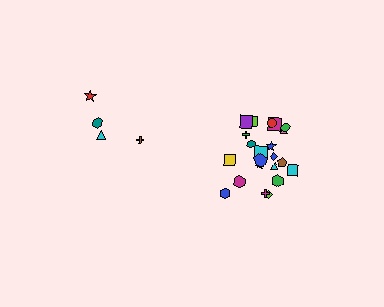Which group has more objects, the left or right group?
The right group.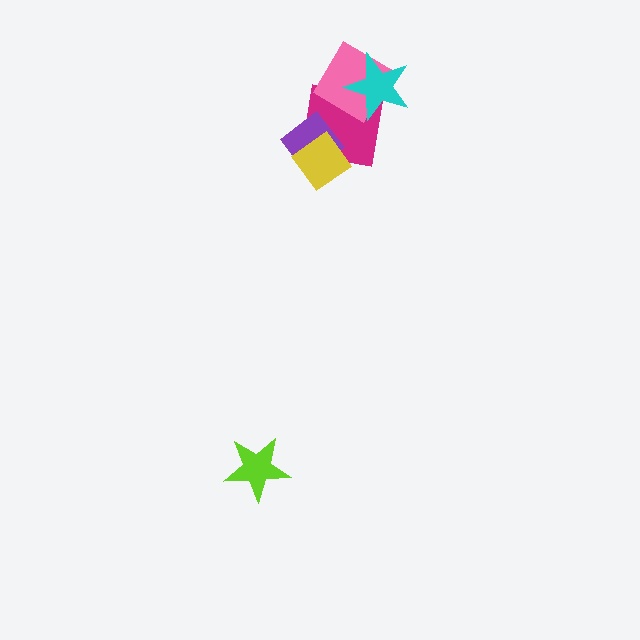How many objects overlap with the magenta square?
4 objects overlap with the magenta square.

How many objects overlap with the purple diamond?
2 objects overlap with the purple diamond.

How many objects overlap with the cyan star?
2 objects overlap with the cyan star.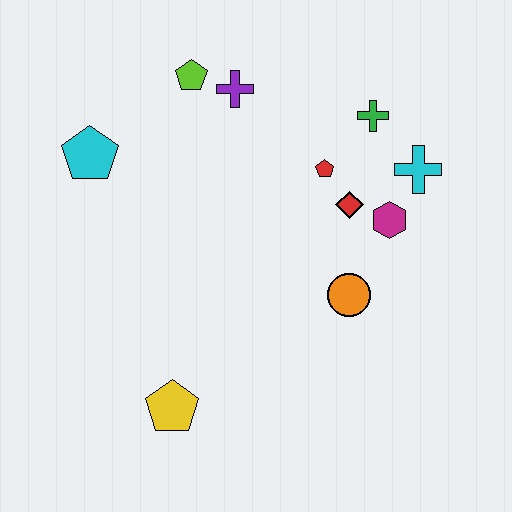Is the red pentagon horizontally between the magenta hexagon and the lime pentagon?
Yes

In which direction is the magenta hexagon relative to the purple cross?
The magenta hexagon is to the right of the purple cross.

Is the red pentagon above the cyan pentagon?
No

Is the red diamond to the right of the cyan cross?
No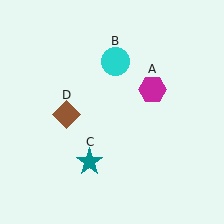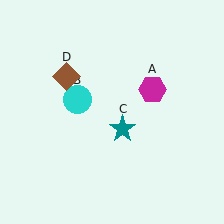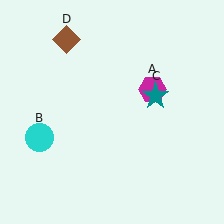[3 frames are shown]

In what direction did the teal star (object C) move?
The teal star (object C) moved up and to the right.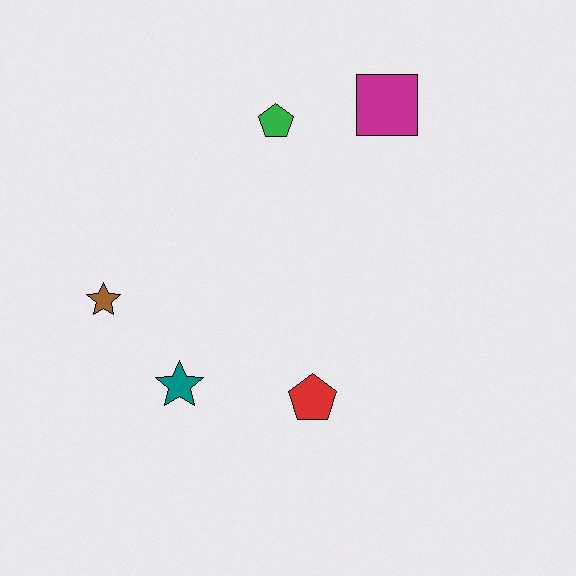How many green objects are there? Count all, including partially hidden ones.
There is 1 green object.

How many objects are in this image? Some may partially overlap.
There are 5 objects.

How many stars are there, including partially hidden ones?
There are 2 stars.